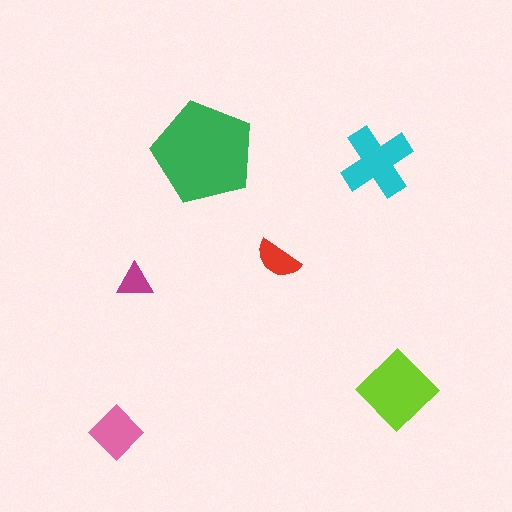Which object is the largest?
The green pentagon.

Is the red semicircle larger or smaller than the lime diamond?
Smaller.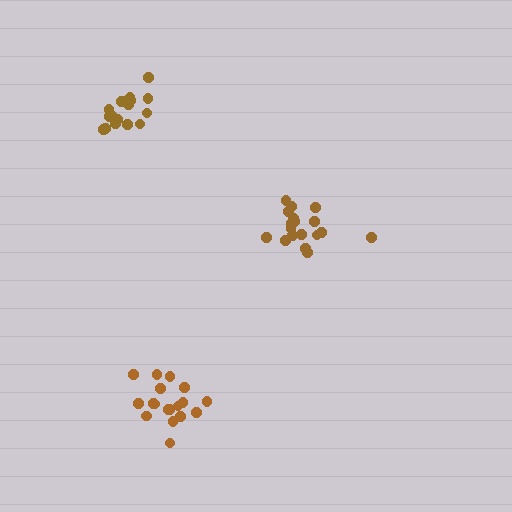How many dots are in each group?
Group 1: 18 dots, Group 2: 18 dots, Group 3: 18 dots (54 total).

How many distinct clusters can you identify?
There are 3 distinct clusters.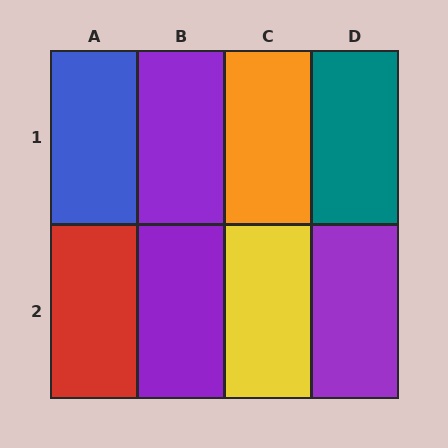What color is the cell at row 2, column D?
Purple.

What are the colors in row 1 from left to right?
Blue, purple, orange, teal.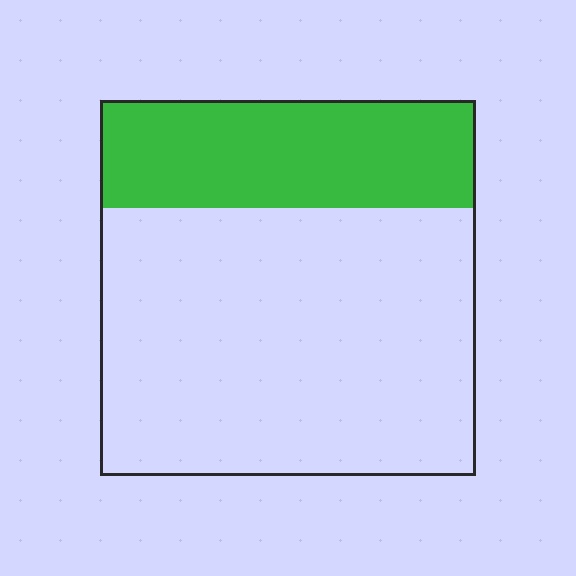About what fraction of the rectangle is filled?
About one quarter (1/4).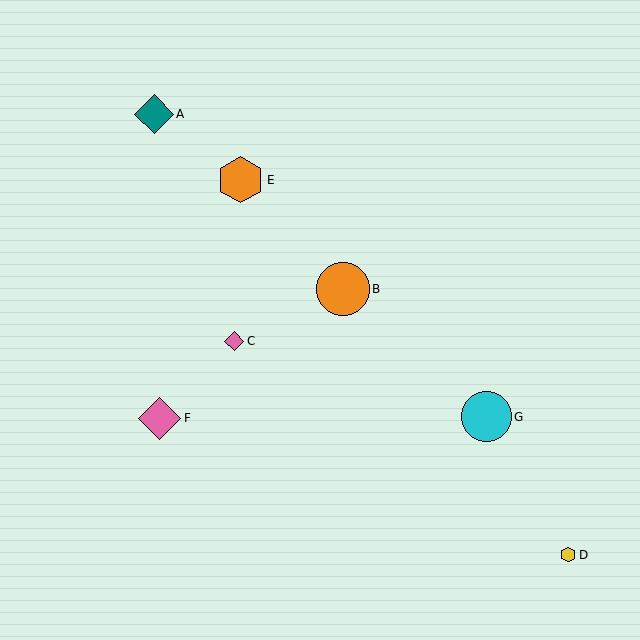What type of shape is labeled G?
Shape G is a cyan circle.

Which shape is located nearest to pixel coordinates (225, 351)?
The pink diamond (labeled C) at (234, 341) is nearest to that location.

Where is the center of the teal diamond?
The center of the teal diamond is at (154, 114).